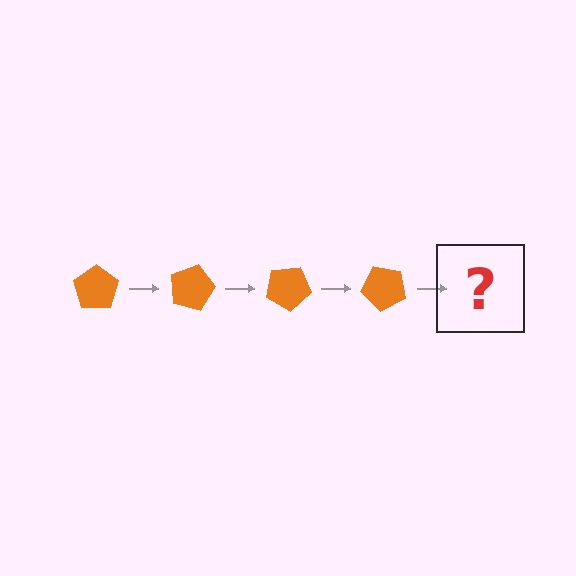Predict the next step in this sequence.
The next step is an orange pentagon rotated 60 degrees.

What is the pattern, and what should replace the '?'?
The pattern is that the pentagon rotates 15 degrees each step. The '?' should be an orange pentagon rotated 60 degrees.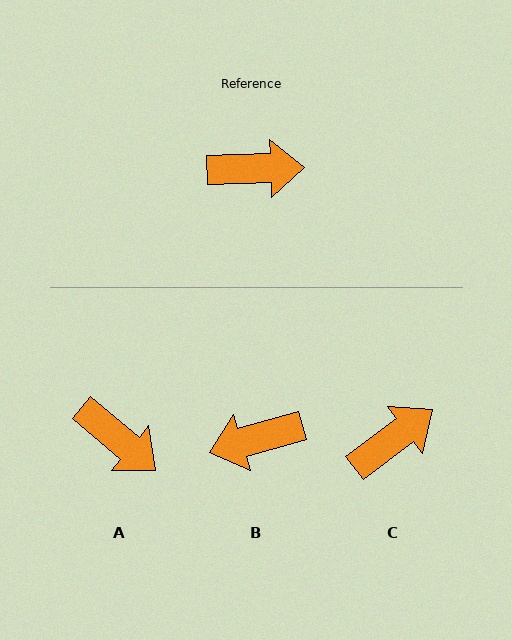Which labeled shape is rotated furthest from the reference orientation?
B, about 166 degrees away.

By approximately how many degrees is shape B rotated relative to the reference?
Approximately 166 degrees clockwise.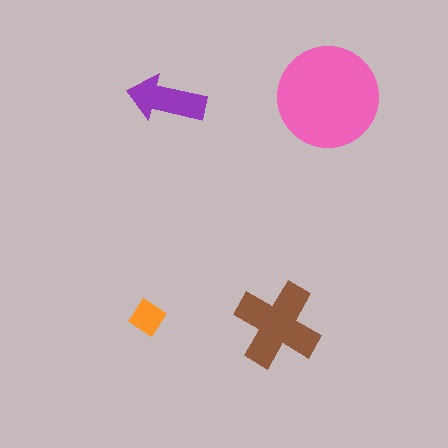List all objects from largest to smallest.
The pink circle, the brown cross, the purple arrow, the orange diamond.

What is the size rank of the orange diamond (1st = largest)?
4th.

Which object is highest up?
The pink circle is topmost.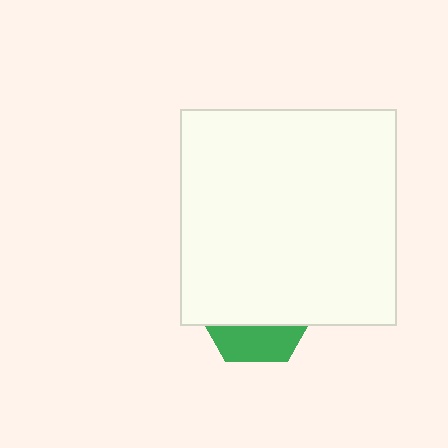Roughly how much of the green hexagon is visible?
A small part of it is visible (roughly 30%).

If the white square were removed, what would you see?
You would see the complete green hexagon.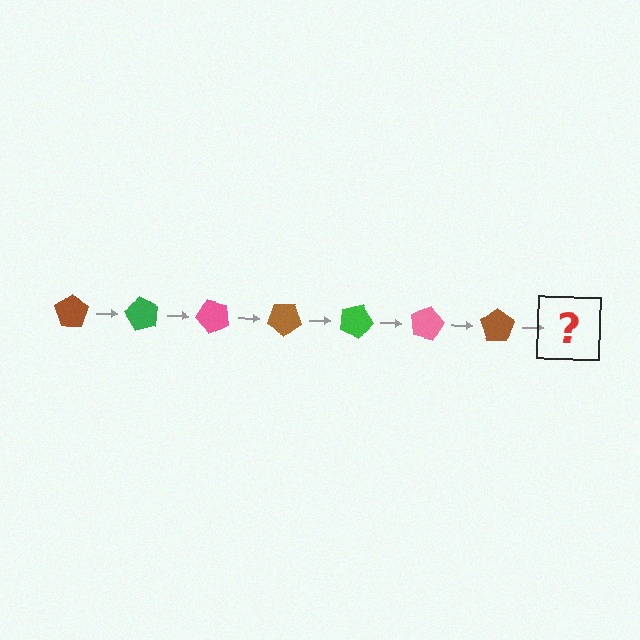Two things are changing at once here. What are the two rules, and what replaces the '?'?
The two rules are that it rotates 60 degrees each step and the color cycles through brown, green, and pink. The '?' should be a green pentagon, rotated 420 degrees from the start.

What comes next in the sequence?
The next element should be a green pentagon, rotated 420 degrees from the start.